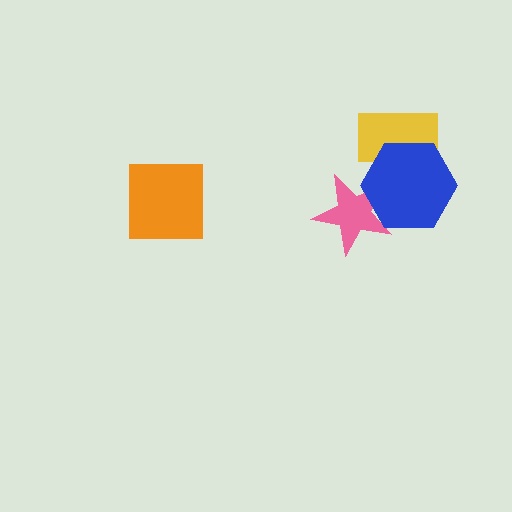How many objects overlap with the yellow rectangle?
1 object overlaps with the yellow rectangle.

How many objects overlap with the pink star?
1 object overlaps with the pink star.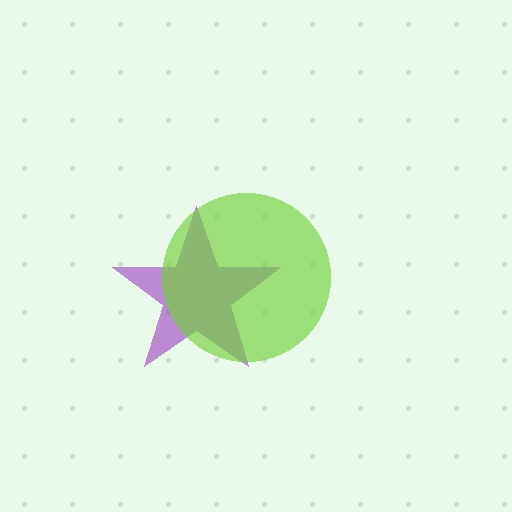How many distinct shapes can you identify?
There are 2 distinct shapes: a purple star, a lime circle.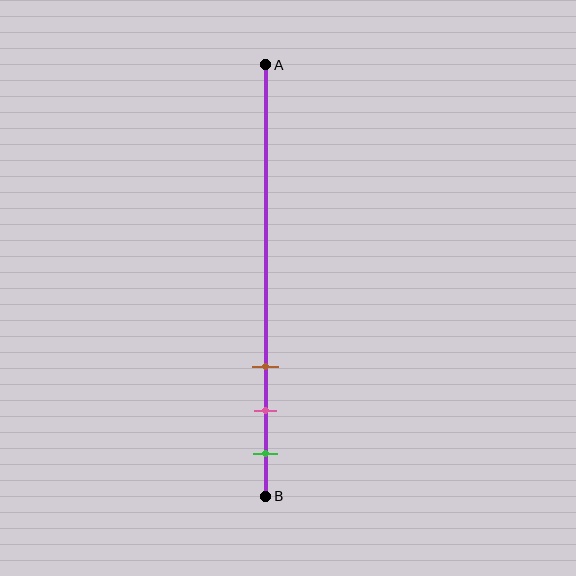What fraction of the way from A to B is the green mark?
The green mark is approximately 90% (0.9) of the way from A to B.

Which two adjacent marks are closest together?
The pink and green marks are the closest adjacent pair.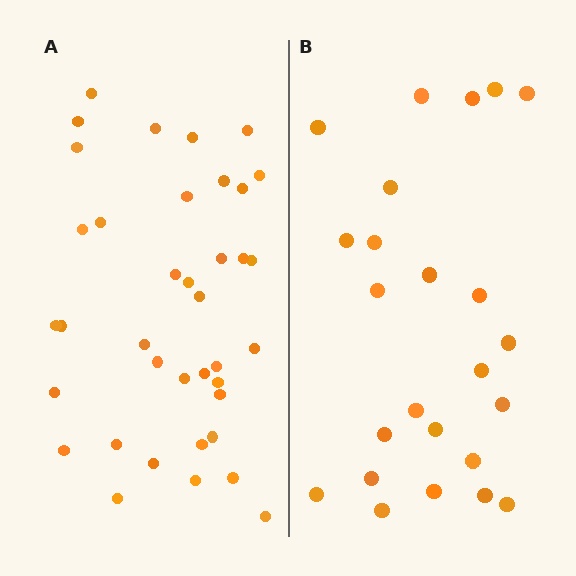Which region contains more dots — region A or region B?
Region A (the left region) has more dots.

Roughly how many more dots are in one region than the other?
Region A has approximately 15 more dots than region B.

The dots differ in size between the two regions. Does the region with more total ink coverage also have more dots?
No. Region B has more total ink coverage because its dots are larger, but region A actually contains more individual dots. Total area can be misleading — the number of items is what matters here.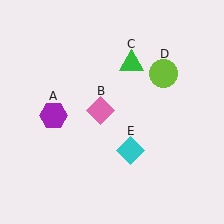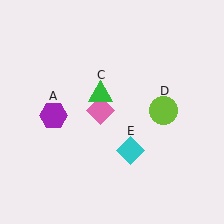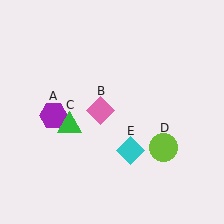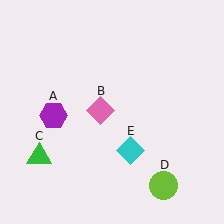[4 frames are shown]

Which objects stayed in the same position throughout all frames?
Purple hexagon (object A) and pink diamond (object B) and cyan diamond (object E) remained stationary.